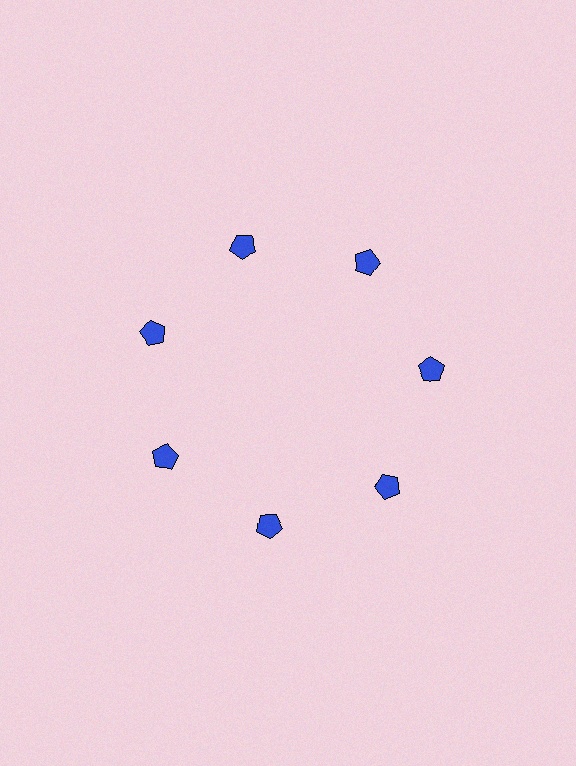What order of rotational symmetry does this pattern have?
This pattern has 7-fold rotational symmetry.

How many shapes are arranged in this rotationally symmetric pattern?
There are 7 shapes, arranged in 7 groups of 1.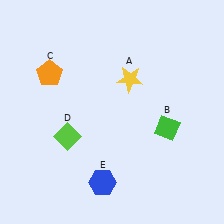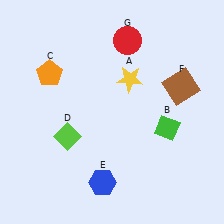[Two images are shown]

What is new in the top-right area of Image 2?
A red circle (G) was added in the top-right area of Image 2.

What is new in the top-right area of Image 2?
A brown square (F) was added in the top-right area of Image 2.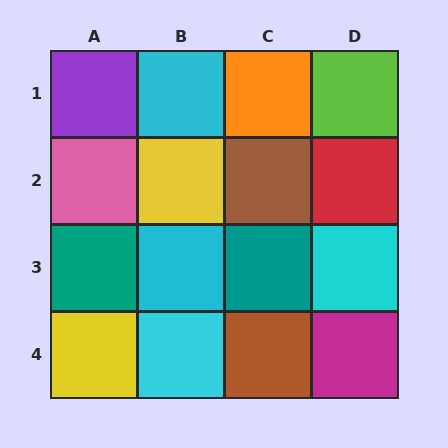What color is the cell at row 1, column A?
Purple.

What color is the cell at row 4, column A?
Yellow.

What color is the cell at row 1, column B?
Cyan.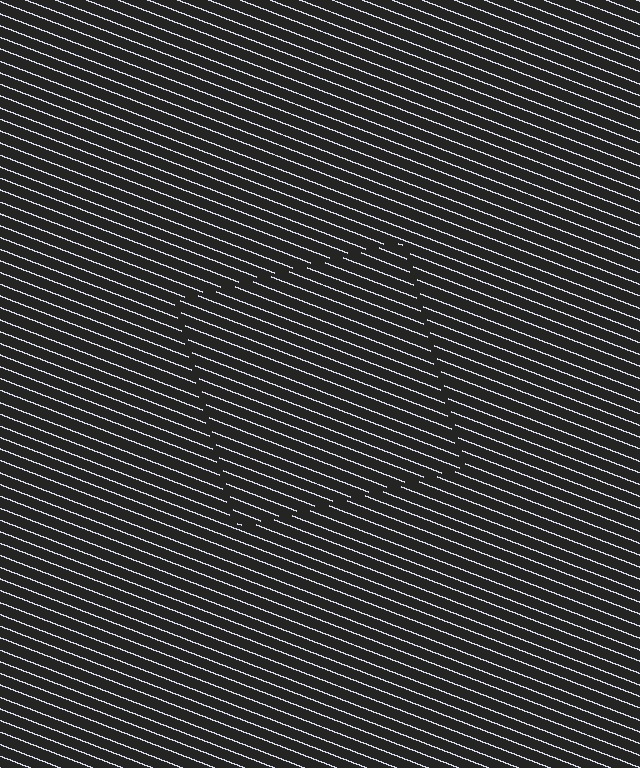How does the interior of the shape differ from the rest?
The interior of the shape contains the same grating, shifted by half a period — the contour is defined by the phase discontinuity where line-ends from the inner and outer gratings abut.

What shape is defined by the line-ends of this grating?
An illusory square. The interior of the shape contains the same grating, shifted by half a period — the contour is defined by the phase discontinuity where line-ends from the inner and outer gratings abut.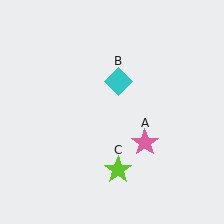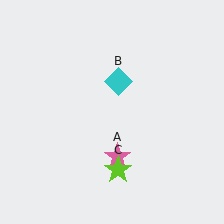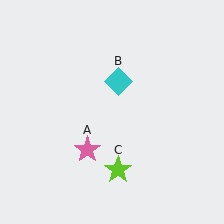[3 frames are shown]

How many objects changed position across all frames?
1 object changed position: pink star (object A).